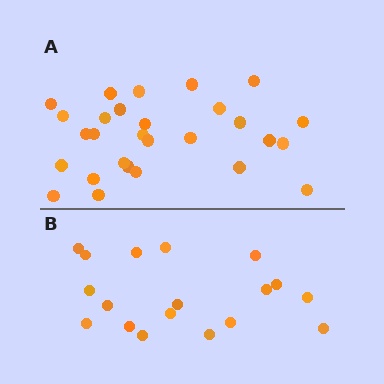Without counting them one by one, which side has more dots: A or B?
Region A (the top region) has more dots.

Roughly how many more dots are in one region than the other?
Region A has roughly 10 or so more dots than region B.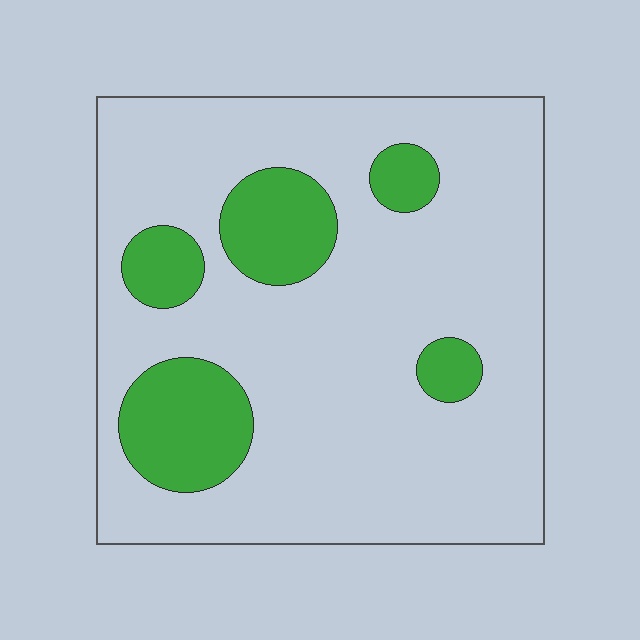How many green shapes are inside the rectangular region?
5.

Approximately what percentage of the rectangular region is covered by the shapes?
Approximately 20%.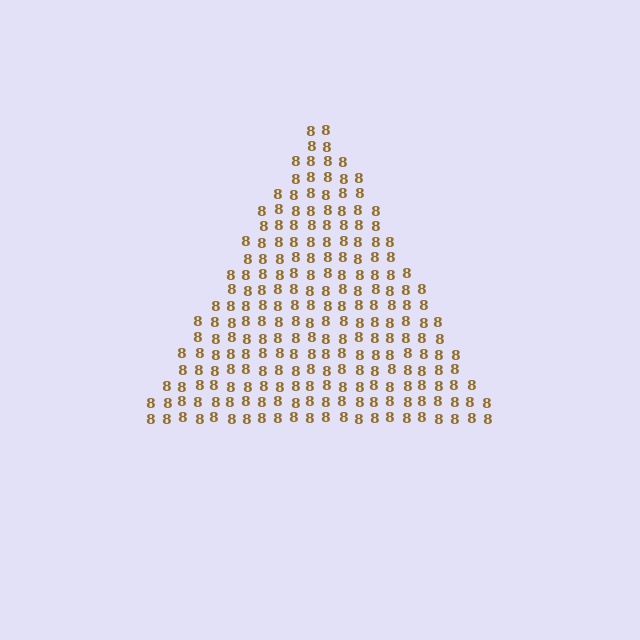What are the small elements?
The small elements are digit 8's.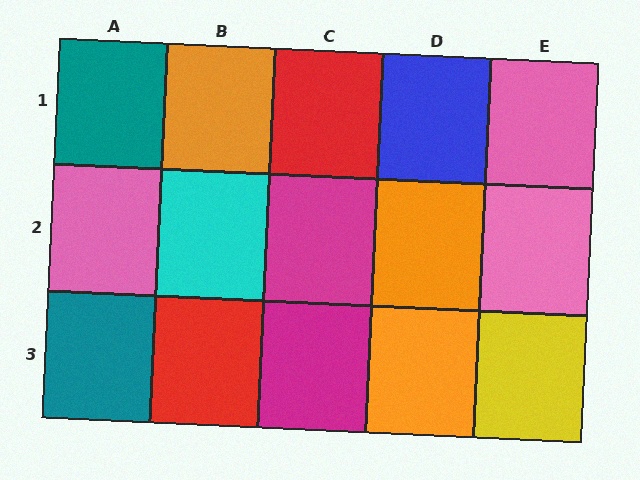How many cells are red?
2 cells are red.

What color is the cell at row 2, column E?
Pink.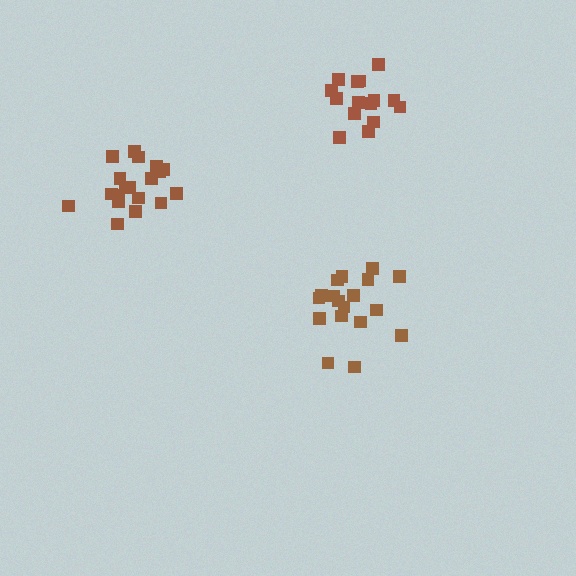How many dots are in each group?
Group 1: 19 dots, Group 2: 18 dots, Group 3: 15 dots (52 total).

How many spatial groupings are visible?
There are 3 spatial groupings.